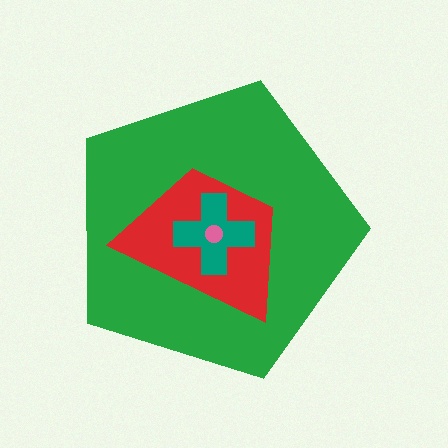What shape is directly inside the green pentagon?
The red trapezoid.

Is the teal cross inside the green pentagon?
Yes.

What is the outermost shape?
The green pentagon.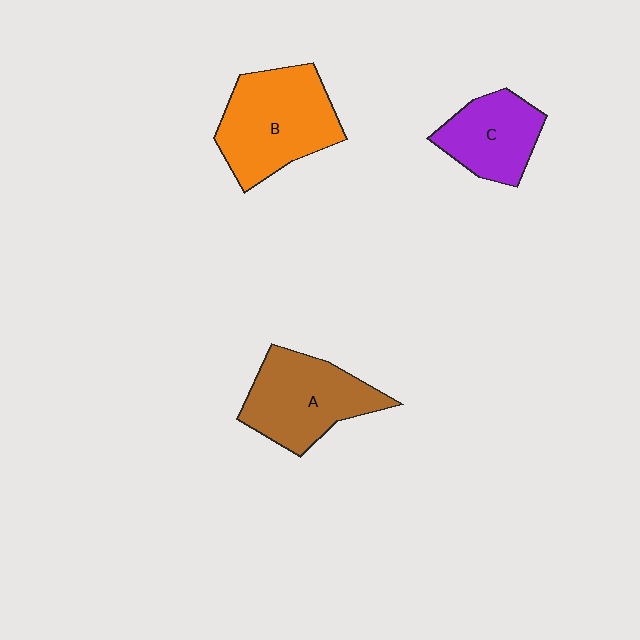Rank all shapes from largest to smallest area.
From largest to smallest: B (orange), A (brown), C (purple).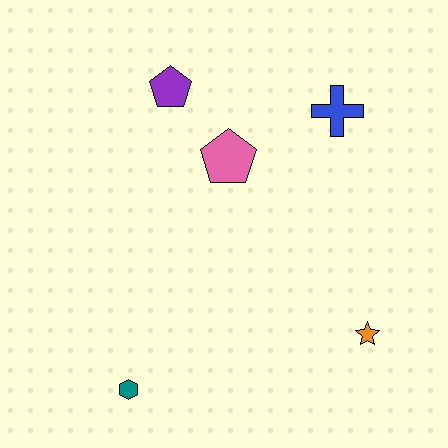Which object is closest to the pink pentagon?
The purple pentagon is closest to the pink pentagon.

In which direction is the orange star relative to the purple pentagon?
The orange star is below the purple pentagon.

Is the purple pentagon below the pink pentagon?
No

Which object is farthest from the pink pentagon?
The teal hexagon is farthest from the pink pentagon.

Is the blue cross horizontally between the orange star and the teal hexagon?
Yes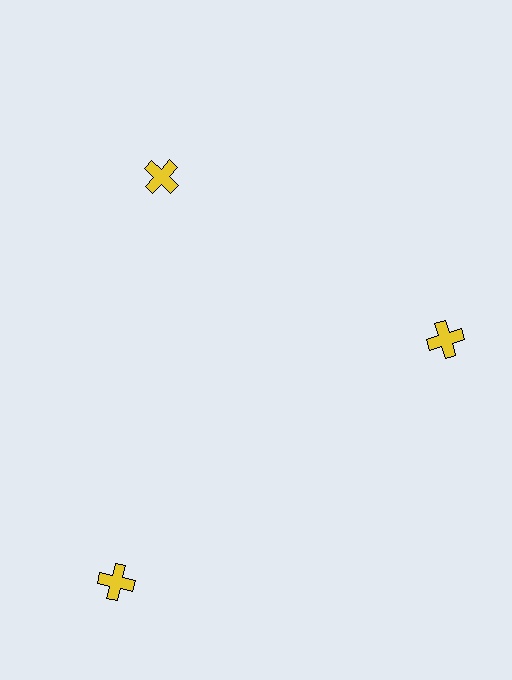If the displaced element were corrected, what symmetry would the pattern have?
It would have 3-fold rotational symmetry — the pattern would map onto itself every 120 degrees.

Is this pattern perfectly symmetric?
No. The 3 yellow crosses are arranged in a ring, but one element near the 7 o'clock position is pushed outward from the center, breaking the 3-fold rotational symmetry.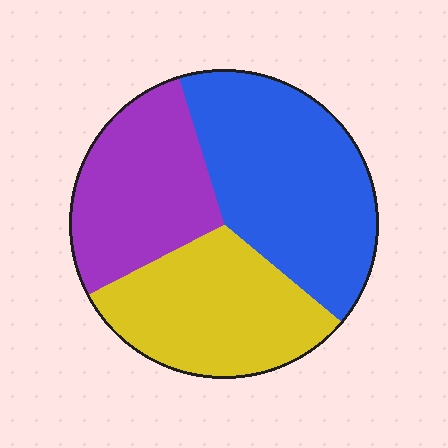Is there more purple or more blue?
Blue.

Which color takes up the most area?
Blue, at roughly 40%.